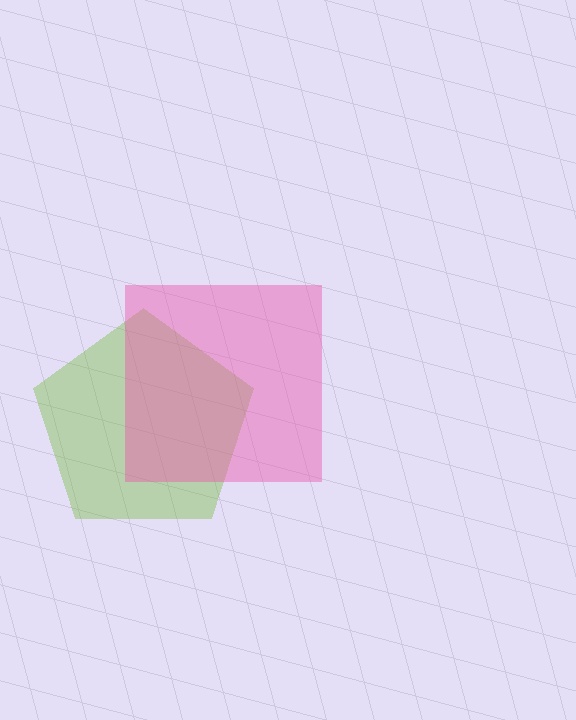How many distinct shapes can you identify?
There are 2 distinct shapes: a lime pentagon, a pink square.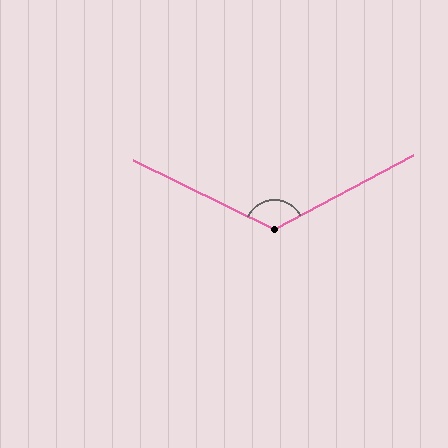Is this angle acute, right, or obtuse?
It is obtuse.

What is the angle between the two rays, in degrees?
Approximately 126 degrees.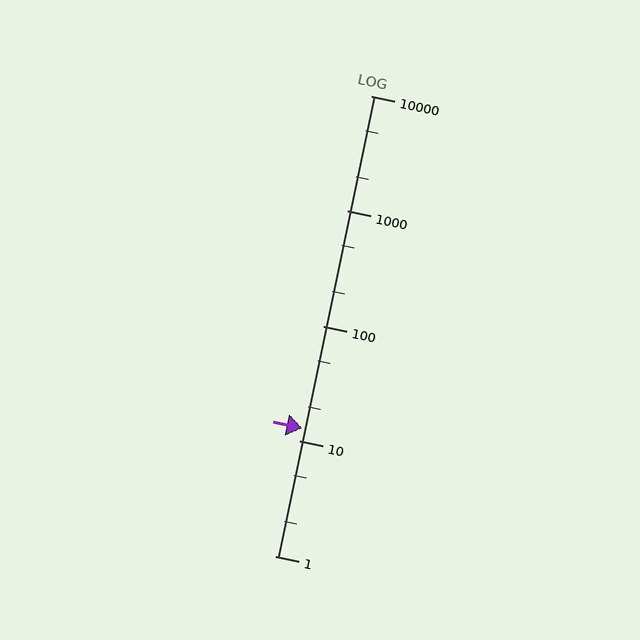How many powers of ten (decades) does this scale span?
The scale spans 4 decades, from 1 to 10000.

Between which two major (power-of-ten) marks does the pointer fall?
The pointer is between 10 and 100.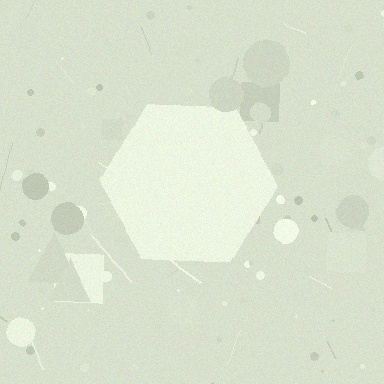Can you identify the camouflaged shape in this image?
The camouflaged shape is a hexagon.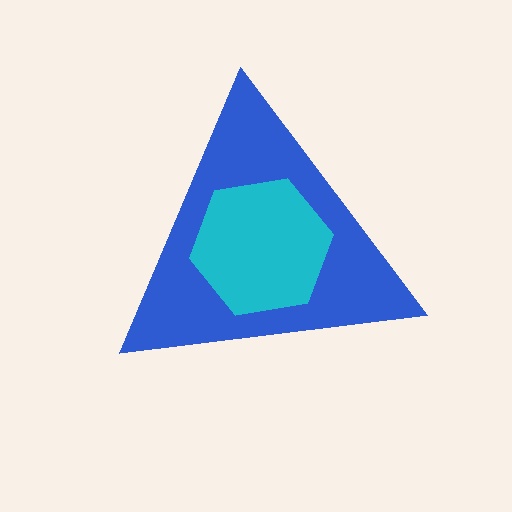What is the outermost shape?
The blue triangle.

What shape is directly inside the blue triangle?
The cyan hexagon.